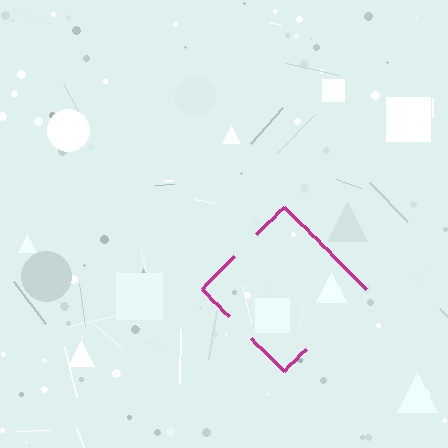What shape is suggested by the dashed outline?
The dashed outline suggests a diamond.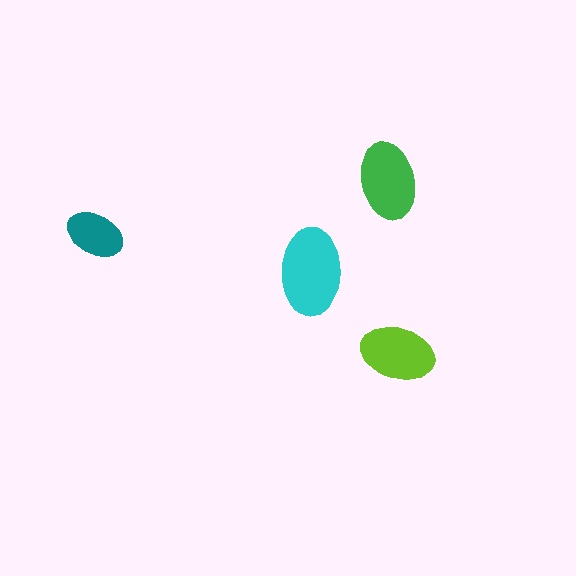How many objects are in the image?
There are 4 objects in the image.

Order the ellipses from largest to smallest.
the cyan one, the green one, the lime one, the teal one.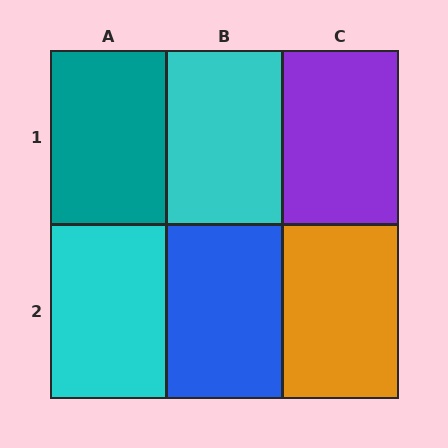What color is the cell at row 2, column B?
Blue.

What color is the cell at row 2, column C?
Orange.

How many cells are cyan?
2 cells are cyan.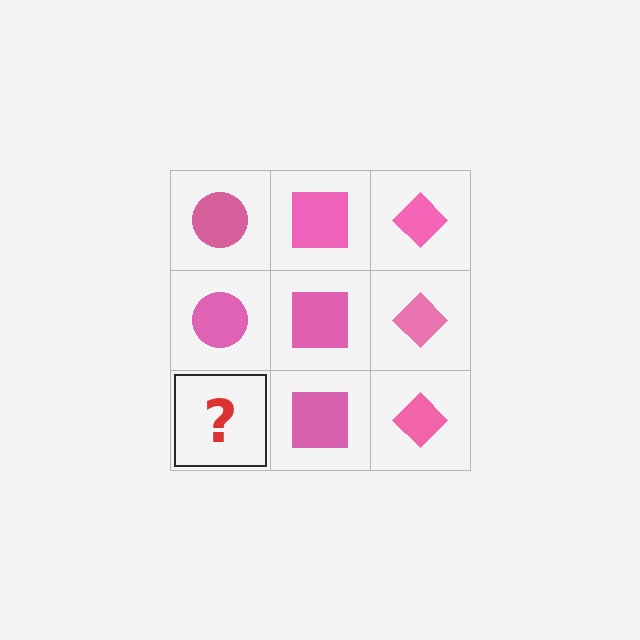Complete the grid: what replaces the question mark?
The question mark should be replaced with a pink circle.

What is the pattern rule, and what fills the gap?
The rule is that each column has a consistent shape. The gap should be filled with a pink circle.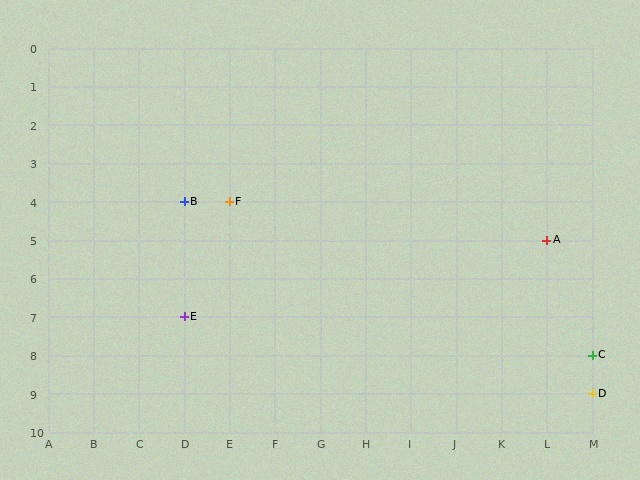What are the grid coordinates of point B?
Point B is at grid coordinates (D, 4).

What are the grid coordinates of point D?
Point D is at grid coordinates (M, 9).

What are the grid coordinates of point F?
Point F is at grid coordinates (E, 4).